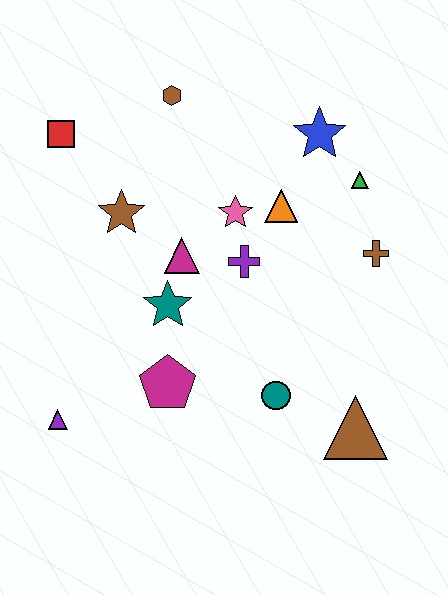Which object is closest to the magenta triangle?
The teal star is closest to the magenta triangle.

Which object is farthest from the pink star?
The purple triangle is farthest from the pink star.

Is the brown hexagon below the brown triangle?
No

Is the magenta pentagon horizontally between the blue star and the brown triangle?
No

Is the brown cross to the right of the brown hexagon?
Yes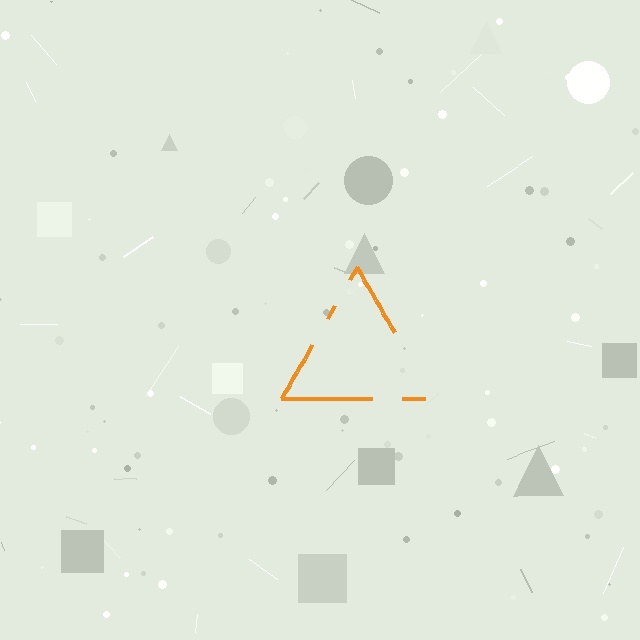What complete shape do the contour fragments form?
The contour fragments form a triangle.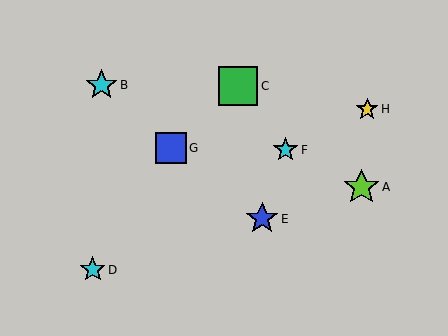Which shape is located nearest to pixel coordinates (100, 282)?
The cyan star (labeled D) at (93, 270) is nearest to that location.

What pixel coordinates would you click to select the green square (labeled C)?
Click at (238, 86) to select the green square C.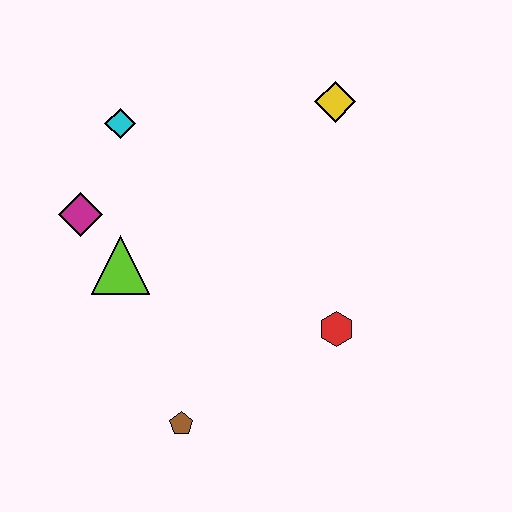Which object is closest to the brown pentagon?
The lime triangle is closest to the brown pentagon.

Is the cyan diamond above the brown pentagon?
Yes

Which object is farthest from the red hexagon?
The cyan diamond is farthest from the red hexagon.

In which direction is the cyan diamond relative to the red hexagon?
The cyan diamond is to the left of the red hexagon.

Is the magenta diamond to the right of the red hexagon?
No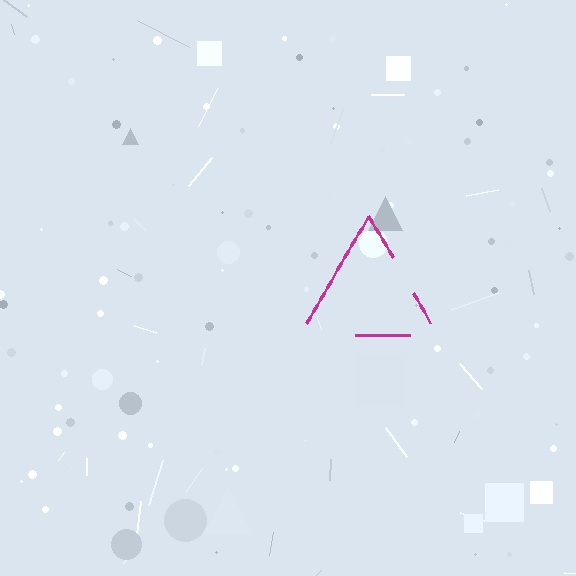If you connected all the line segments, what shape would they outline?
They would outline a triangle.